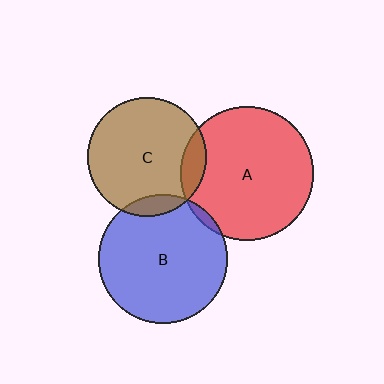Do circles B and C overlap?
Yes.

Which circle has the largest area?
Circle A (red).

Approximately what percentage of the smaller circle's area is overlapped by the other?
Approximately 10%.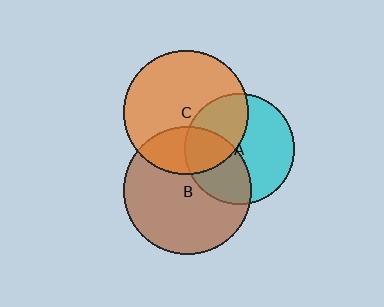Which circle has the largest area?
Circle B (brown).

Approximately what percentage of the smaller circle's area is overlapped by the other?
Approximately 25%.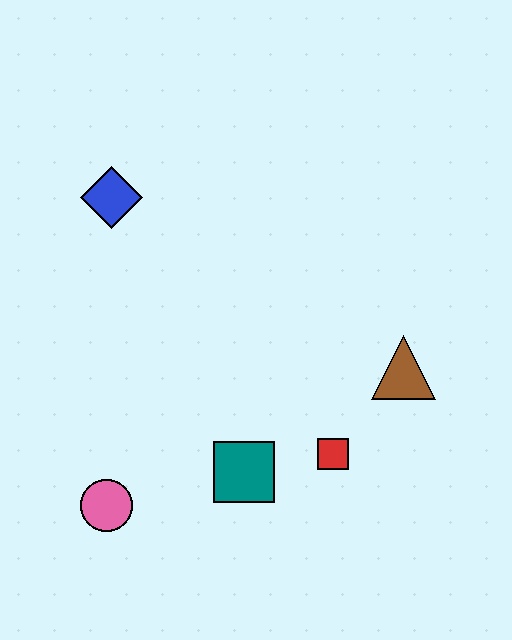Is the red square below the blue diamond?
Yes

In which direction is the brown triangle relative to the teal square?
The brown triangle is to the right of the teal square.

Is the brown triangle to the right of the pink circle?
Yes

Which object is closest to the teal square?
The red square is closest to the teal square.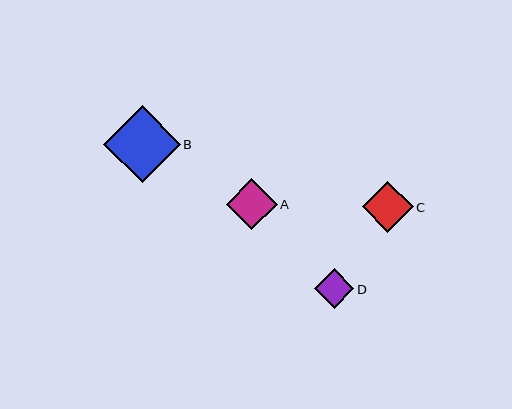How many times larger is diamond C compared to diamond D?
Diamond C is approximately 1.3 times the size of diamond D.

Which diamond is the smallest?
Diamond D is the smallest with a size of approximately 39 pixels.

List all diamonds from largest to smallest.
From largest to smallest: B, A, C, D.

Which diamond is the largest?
Diamond B is the largest with a size of approximately 77 pixels.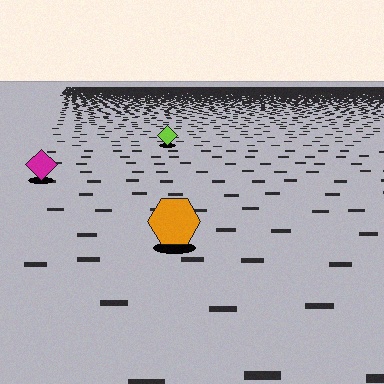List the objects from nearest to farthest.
From nearest to farthest: the orange hexagon, the magenta diamond, the lime diamond.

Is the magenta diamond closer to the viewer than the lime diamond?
Yes. The magenta diamond is closer — you can tell from the texture gradient: the ground texture is coarser near it.